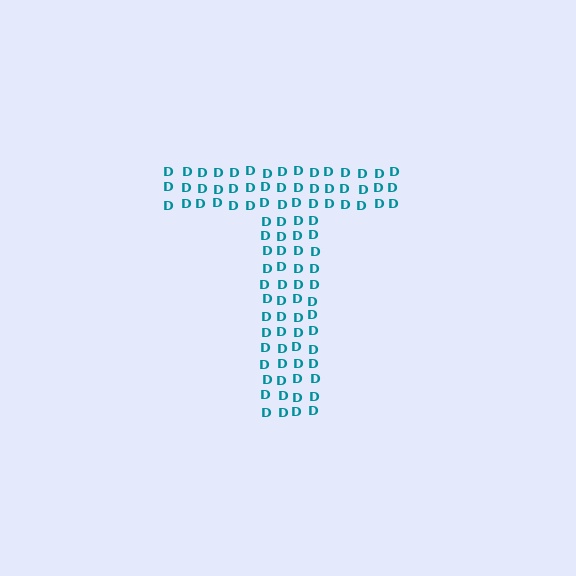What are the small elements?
The small elements are letter D's.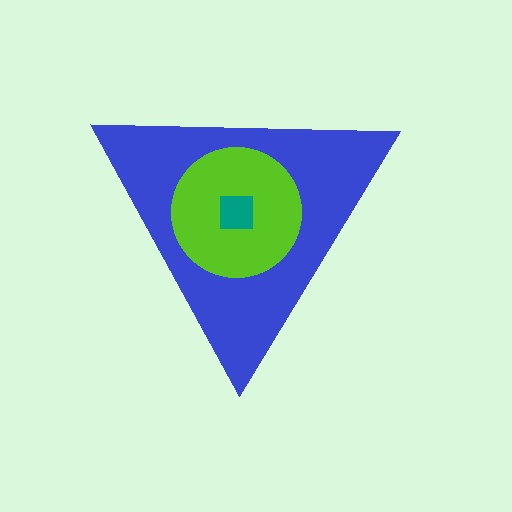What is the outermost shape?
The blue triangle.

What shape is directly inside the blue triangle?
The lime circle.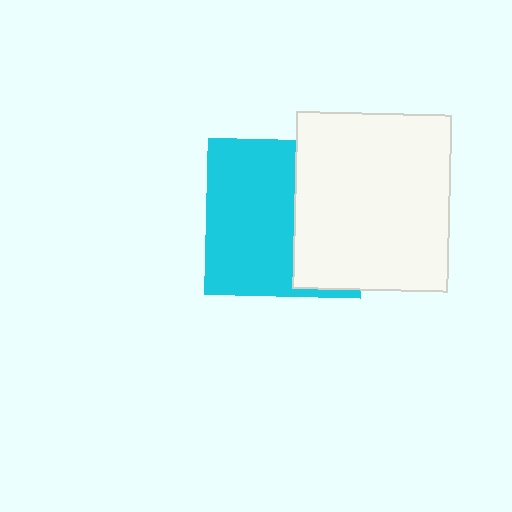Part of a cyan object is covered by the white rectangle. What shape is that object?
It is a square.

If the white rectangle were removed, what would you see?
You would see the complete cyan square.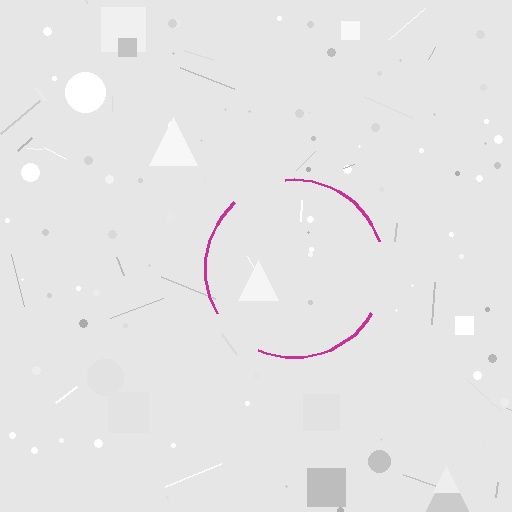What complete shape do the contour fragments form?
The contour fragments form a circle.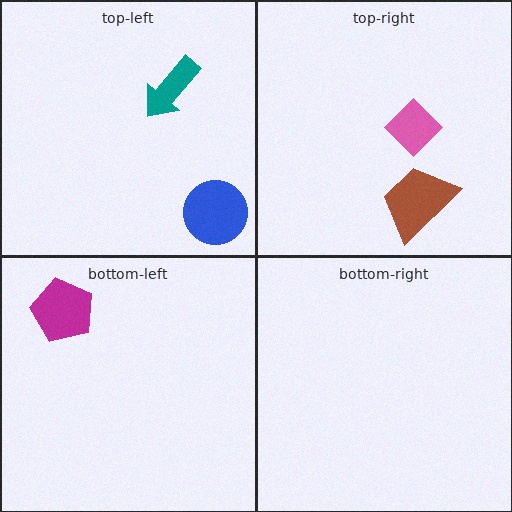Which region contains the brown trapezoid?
The top-right region.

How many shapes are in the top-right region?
2.